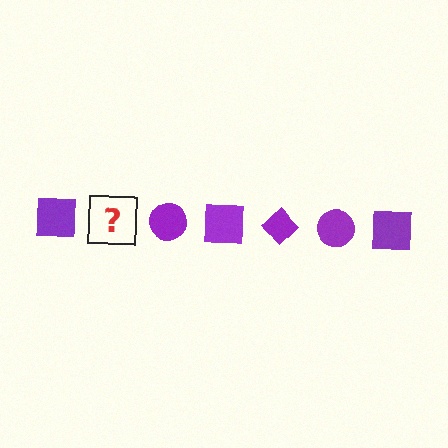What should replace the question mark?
The question mark should be replaced with a purple diamond.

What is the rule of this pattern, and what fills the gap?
The rule is that the pattern cycles through square, diamond, circle shapes in purple. The gap should be filled with a purple diamond.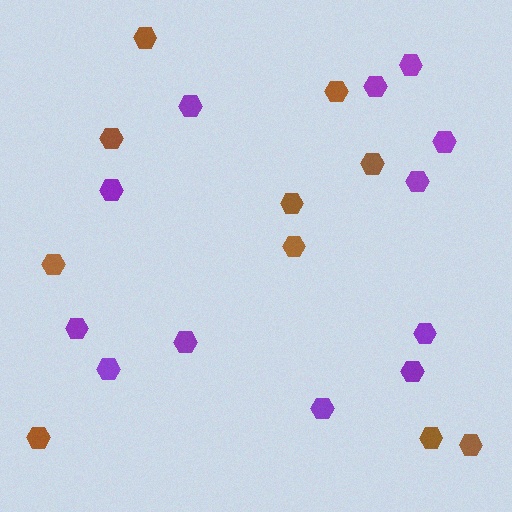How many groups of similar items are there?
There are 2 groups: one group of purple hexagons (12) and one group of brown hexagons (10).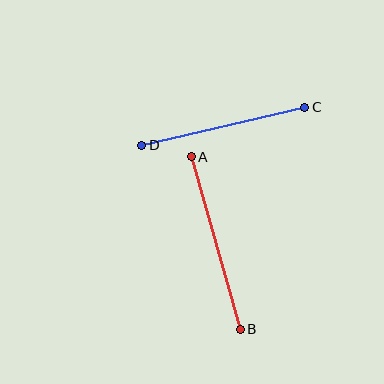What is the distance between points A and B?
The distance is approximately 179 pixels.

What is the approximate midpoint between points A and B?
The midpoint is at approximately (216, 243) pixels.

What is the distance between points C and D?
The distance is approximately 167 pixels.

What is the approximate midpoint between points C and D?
The midpoint is at approximately (223, 126) pixels.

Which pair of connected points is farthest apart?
Points A and B are farthest apart.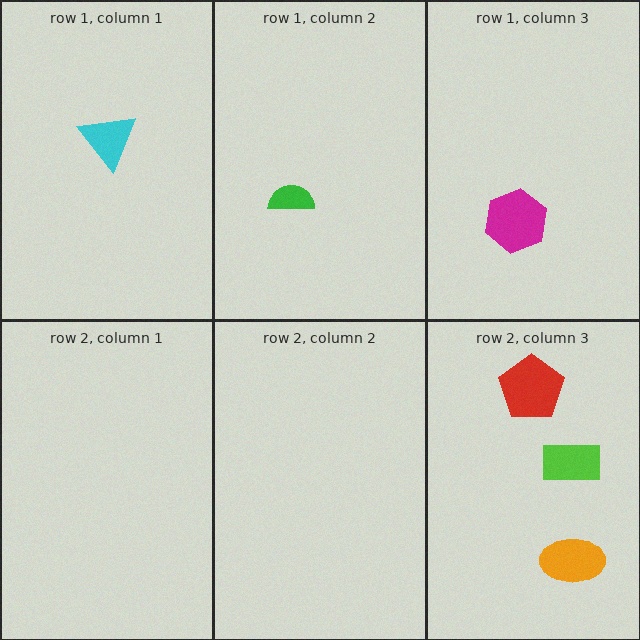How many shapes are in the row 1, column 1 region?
1.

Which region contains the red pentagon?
The row 2, column 3 region.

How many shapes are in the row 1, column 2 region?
1.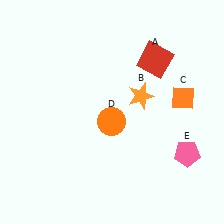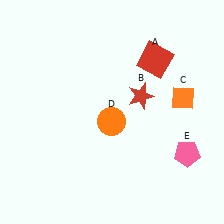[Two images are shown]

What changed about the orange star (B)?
In Image 1, B is orange. In Image 2, it changed to red.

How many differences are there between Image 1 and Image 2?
There is 1 difference between the two images.